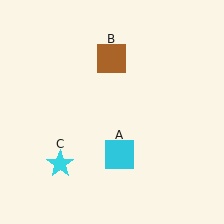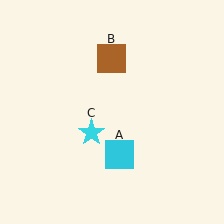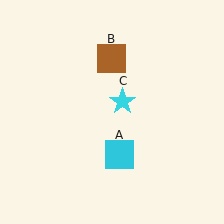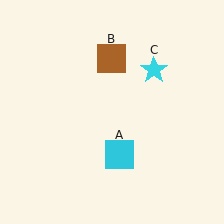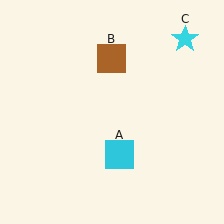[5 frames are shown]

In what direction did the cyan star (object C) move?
The cyan star (object C) moved up and to the right.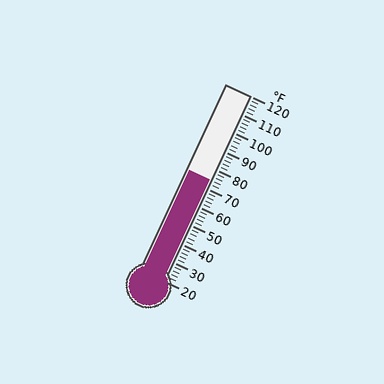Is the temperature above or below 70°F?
The temperature is above 70°F.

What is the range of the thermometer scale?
The thermometer scale ranges from 20°F to 120°F.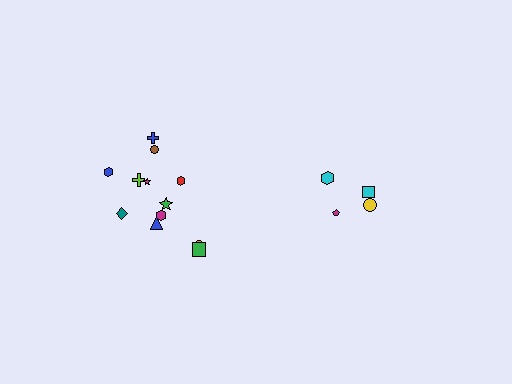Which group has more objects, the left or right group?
The left group.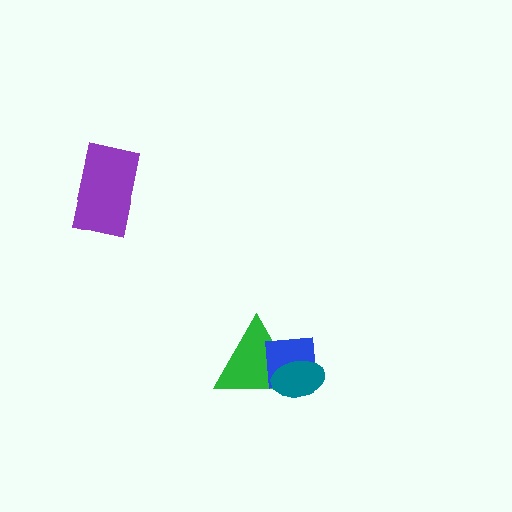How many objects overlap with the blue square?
2 objects overlap with the blue square.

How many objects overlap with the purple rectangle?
0 objects overlap with the purple rectangle.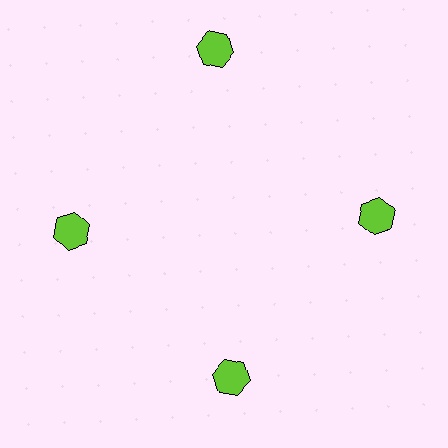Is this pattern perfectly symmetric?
No. The 4 lime hexagons are arranged in a ring, but one element near the 12 o'clock position is pushed outward from the center, breaking the 4-fold rotational symmetry.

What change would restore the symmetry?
The symmetry would be restored by moving it inward, back onto the ring so that all 4 hexagons sit at equal angles and equal distance from the center.